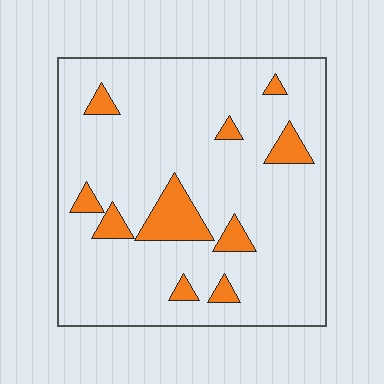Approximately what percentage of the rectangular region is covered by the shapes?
Approximately 10%.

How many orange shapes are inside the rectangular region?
10.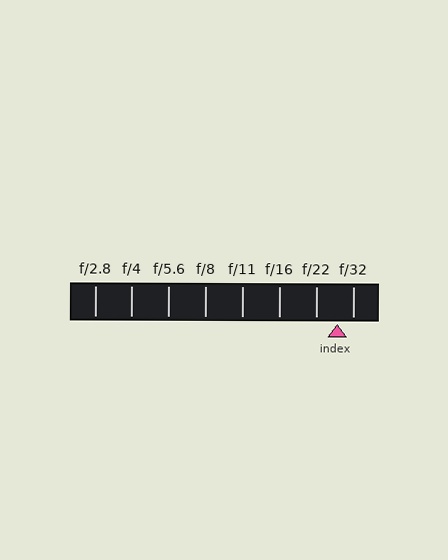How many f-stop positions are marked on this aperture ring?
There are 8 f-stop positions marked.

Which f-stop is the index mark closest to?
The index mark is closest to f/32.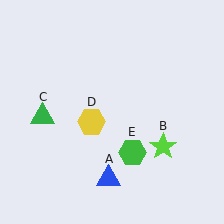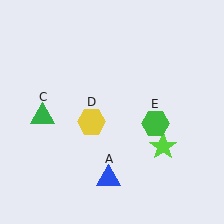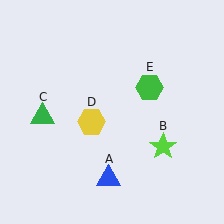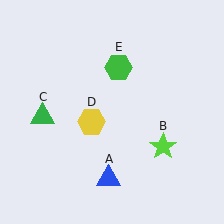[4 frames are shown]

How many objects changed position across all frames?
1 object changed position: green hexagon (object E).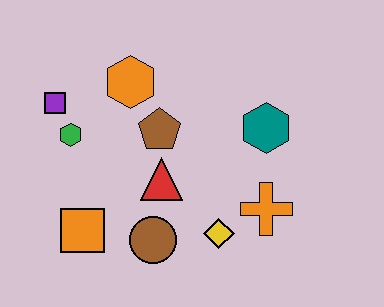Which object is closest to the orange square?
The brown circle is closest to the orange square.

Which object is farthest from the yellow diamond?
The purple square is farthest from the yellow diamond.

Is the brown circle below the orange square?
Yes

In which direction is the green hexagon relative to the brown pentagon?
The green hexagon is to the left of the brown pentagon.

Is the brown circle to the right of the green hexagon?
Yes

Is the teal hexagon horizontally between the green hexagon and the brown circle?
No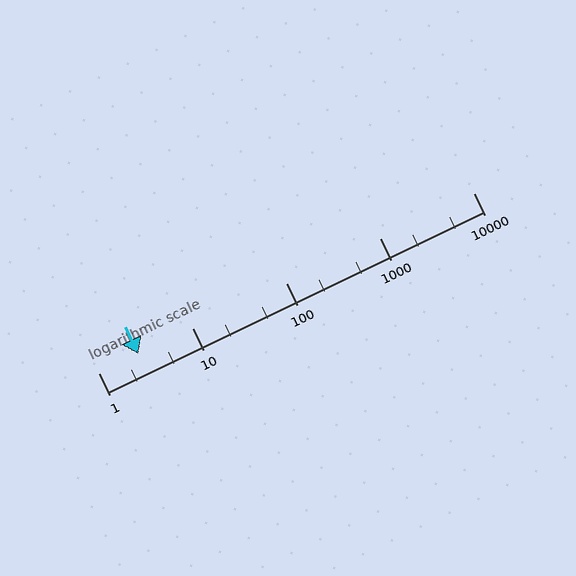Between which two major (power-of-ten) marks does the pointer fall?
The pointer is between 1 and 10.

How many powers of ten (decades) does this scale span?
The scale spans 4 decades, from 1 to 10000.